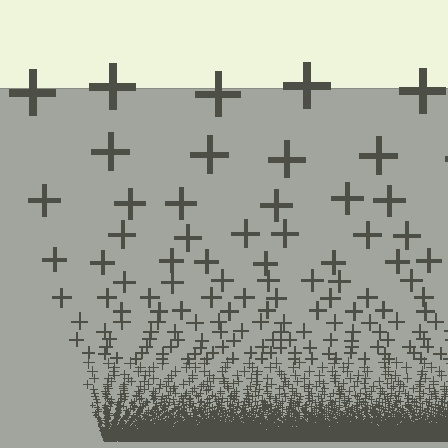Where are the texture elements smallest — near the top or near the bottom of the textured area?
Near the bottom.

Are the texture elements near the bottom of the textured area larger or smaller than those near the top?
Smaller. The gradient is inverted — elements near the bottom are smaller and denser.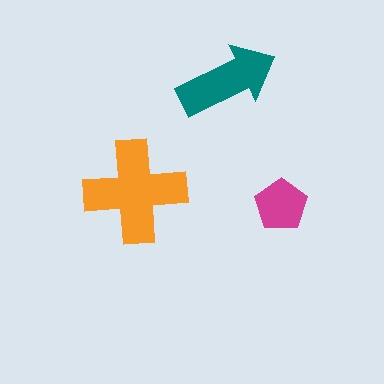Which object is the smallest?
The magenta pentagon.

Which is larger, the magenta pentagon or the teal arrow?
The teal arrow.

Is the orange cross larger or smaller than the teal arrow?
Larger.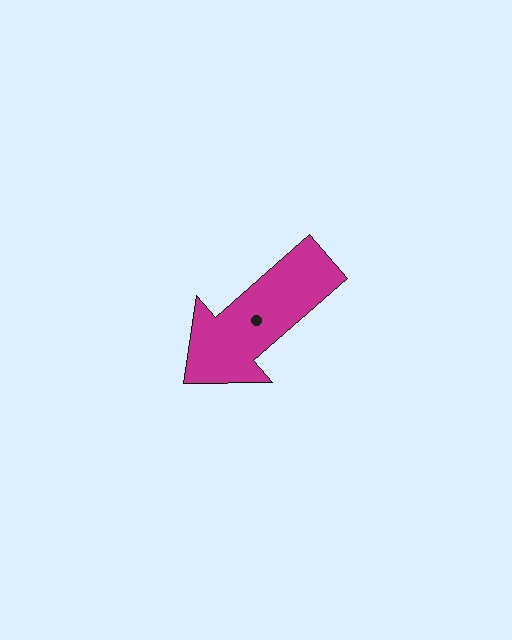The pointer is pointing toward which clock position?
Roughly 8 o'clock.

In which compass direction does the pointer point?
Southwest.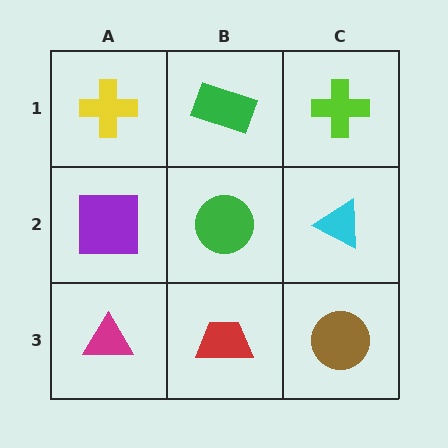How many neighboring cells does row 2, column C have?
3.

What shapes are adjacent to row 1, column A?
A purple square (row 2, column A), a green rectangle (row 1, column B).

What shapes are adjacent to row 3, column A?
A purple square (row 2, column A), a red trapezoid (row 3, column B).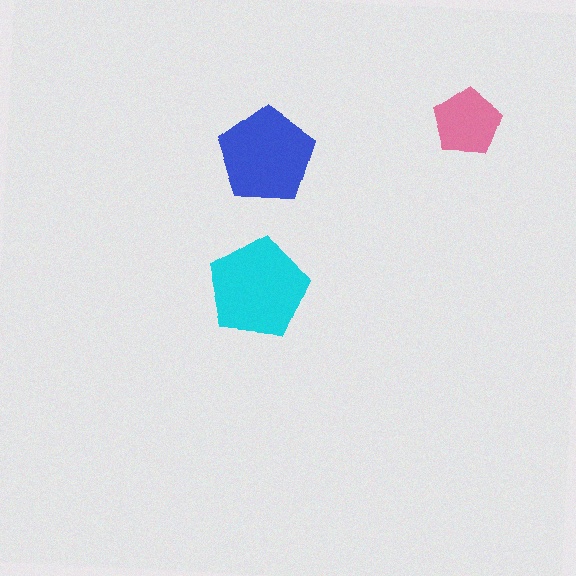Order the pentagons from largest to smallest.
the cyan one, the blue one, the pink one.